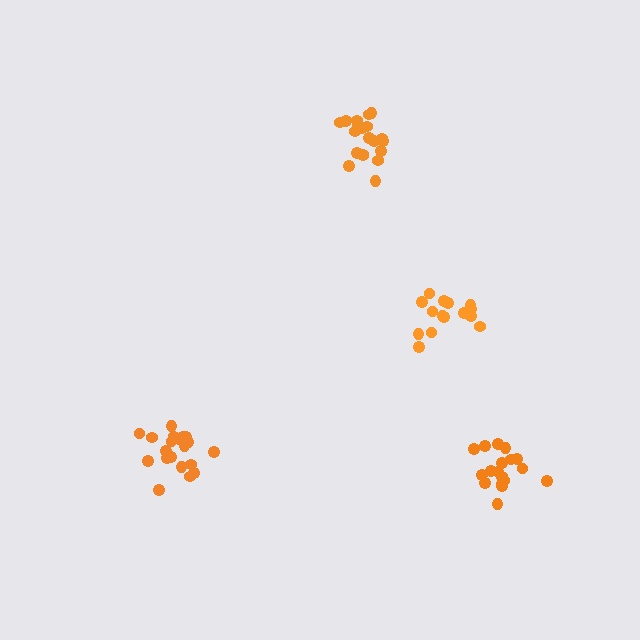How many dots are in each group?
Group 1: 18 dots, Group 2: 15 dots, Group 3: 20 dots, Group 4: 20 dots (73 total).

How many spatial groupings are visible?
There are 4 spatial groupings.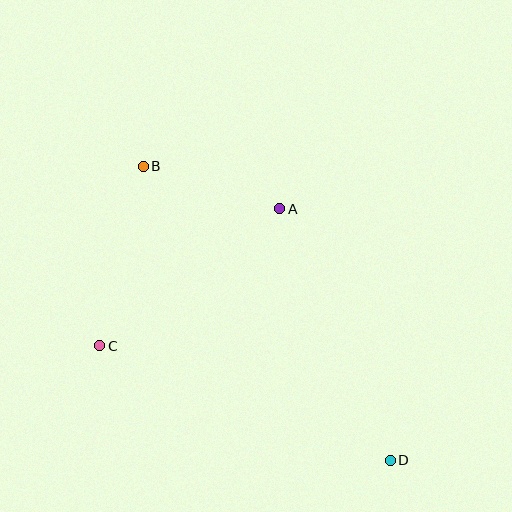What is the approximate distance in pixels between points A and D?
The distance between A and D is approximately 275 pixels.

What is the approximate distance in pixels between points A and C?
The distance between A and C is approximately 226 pixels.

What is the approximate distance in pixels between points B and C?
The distance between B and C is approximately 185 pixels.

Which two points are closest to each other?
Points A and B are closest to each other.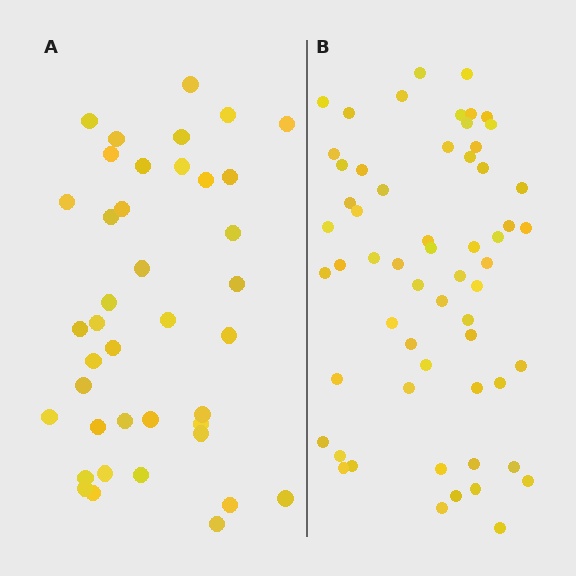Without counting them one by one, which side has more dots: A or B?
Region B (the right region) has more dots.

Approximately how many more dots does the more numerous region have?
Region B has approximately 20 more dots than region A.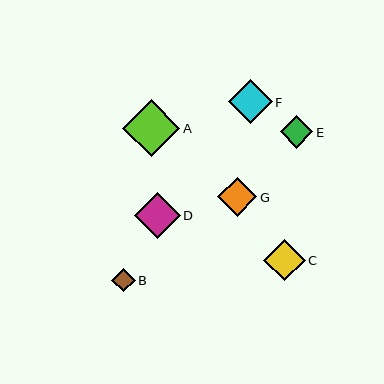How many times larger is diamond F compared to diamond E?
Diamond F is approximately 1.3 times the size of diamond E.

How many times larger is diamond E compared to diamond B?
Diamond E is approximately 1.4 times the size of diamond B.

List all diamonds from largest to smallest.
From largest to smallest: A, D, F, C, G, E, B.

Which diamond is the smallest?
Diamond B is the smallest with a size of approximately 24 pixels.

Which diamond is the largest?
Diamond A is the largest with a size of approximately 57 pixels.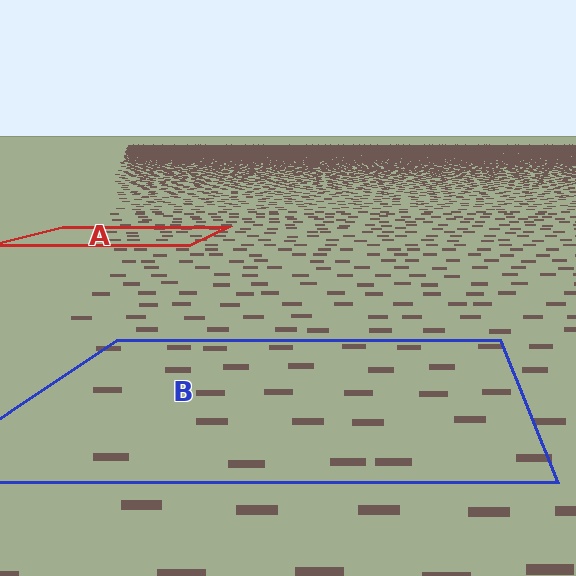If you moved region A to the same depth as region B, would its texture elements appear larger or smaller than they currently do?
They would appear larger. At a closer depth, the same texture elements are projected at a bigger on-screen size.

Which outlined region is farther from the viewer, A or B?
Region A is farther from the viewer — the texture elements inside it appear smaller and more densely packed.